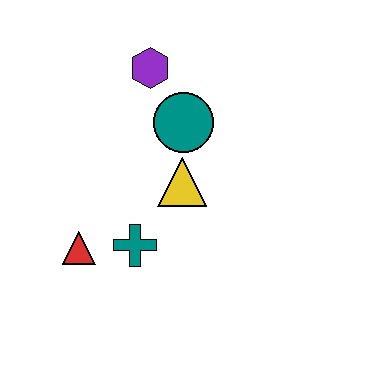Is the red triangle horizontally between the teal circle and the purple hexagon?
No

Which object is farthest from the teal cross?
The purple hexagon is farthest from the teal cross.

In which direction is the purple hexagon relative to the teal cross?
The purple hexagon is above the teal cross.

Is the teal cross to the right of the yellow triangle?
No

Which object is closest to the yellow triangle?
The teal circle is closest to the yellow triangle.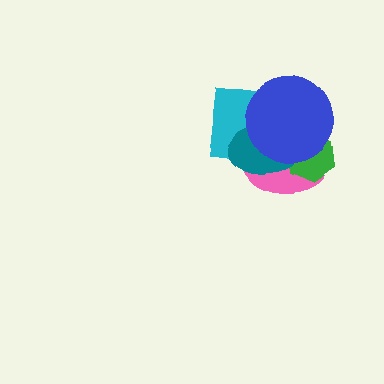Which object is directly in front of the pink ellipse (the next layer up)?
The green hexagon is directly in front of the pink ellipse.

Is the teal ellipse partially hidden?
Yes, it is partially covered by another shape.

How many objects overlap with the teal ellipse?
4 objects overlap with the teal ellipse.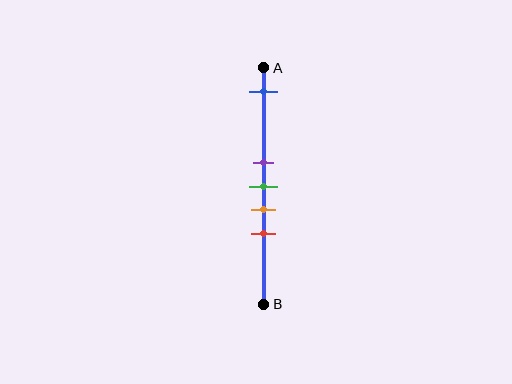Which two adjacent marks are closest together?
The purple and green marks are the closest adjacent pair.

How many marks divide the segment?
There are 5 marks dividing the segment.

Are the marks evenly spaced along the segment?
No, the marks are not evenly spaced.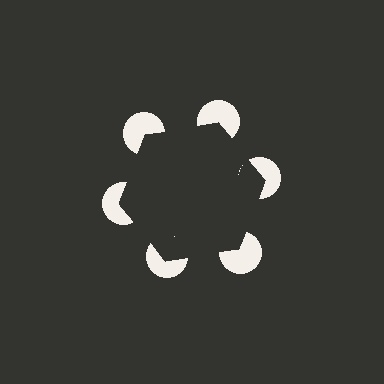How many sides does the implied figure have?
6 sides.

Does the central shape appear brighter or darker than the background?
It typically appears slightly darker than the background, even though no actual brightness change is drawn.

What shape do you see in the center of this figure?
An illusory hexagon — its edges are inferred from the aligned wedge cuts in the pac-man discs, not physically drawn.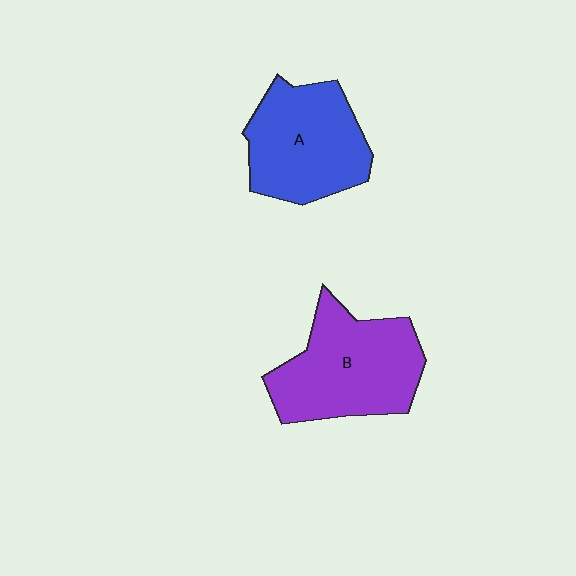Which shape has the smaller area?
Shape A (blue).